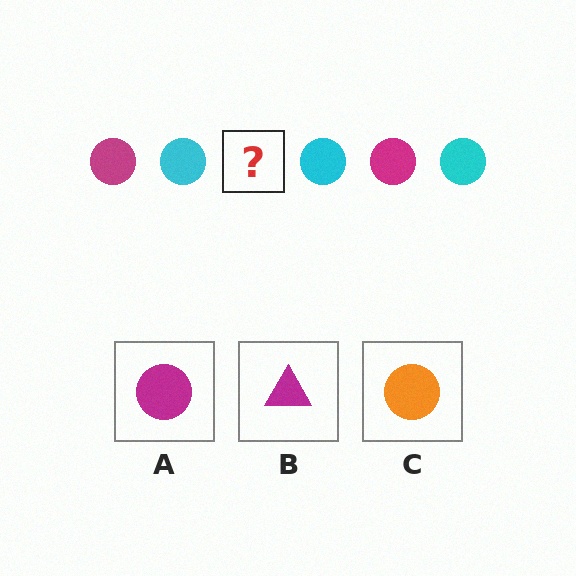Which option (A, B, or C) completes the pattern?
A.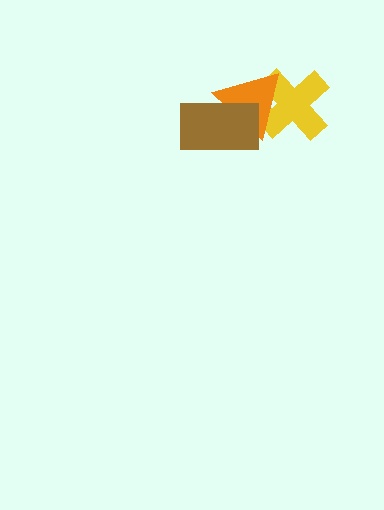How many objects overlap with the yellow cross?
1 object overlaps with the yellow cross.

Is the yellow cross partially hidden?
Yes, it is partially covered by another shape.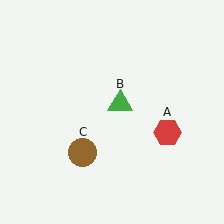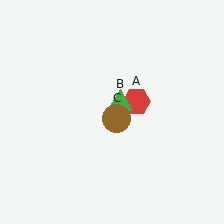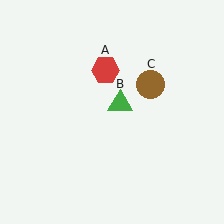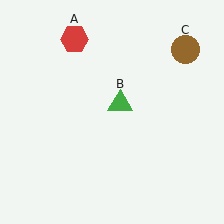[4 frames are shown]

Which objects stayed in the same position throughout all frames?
Green triangle (object B) remained stationary.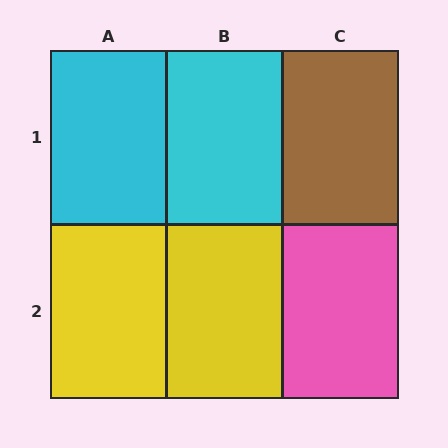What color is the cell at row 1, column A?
Cyan.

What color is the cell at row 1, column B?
Cyan.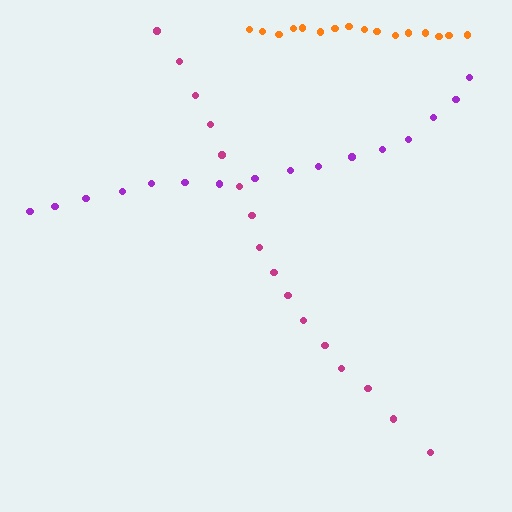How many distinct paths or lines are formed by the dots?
There are 3 distinct paths.